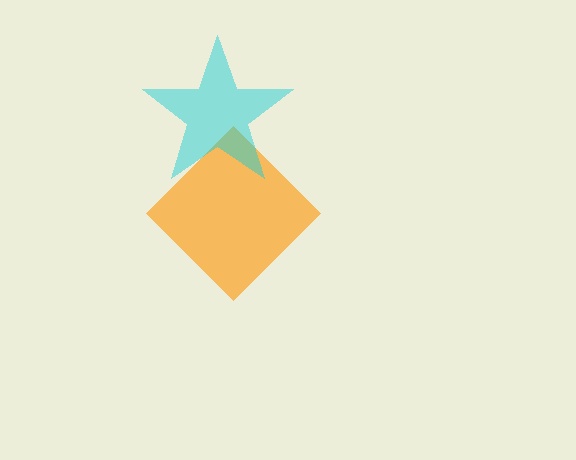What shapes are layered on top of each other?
The layered shapes are: an orange diamond, a cyan star.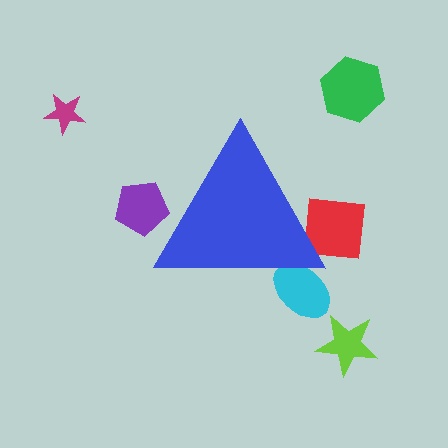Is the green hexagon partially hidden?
No, the green hexagon is fully visible.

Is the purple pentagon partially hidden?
Yes, the purple pentagon is partially hidden behind the blue triangle.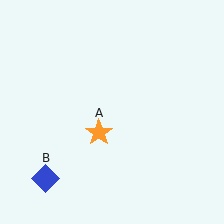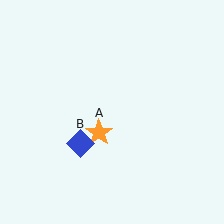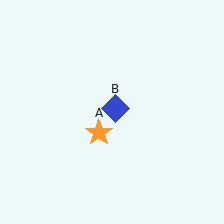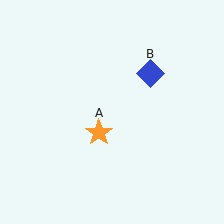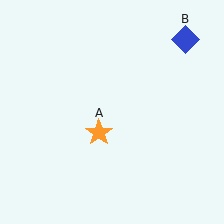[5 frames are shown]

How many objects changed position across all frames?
1 object changed position: blue diamond (object B).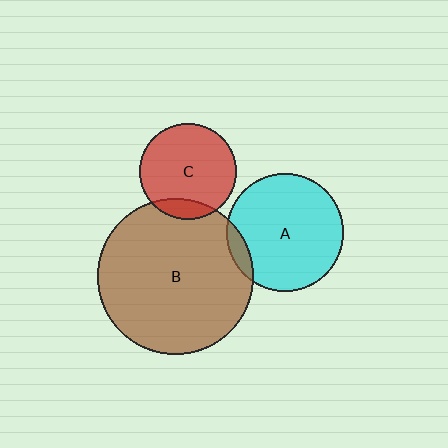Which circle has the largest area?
Circle B (brown).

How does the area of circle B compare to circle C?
Approximately 2.6 times.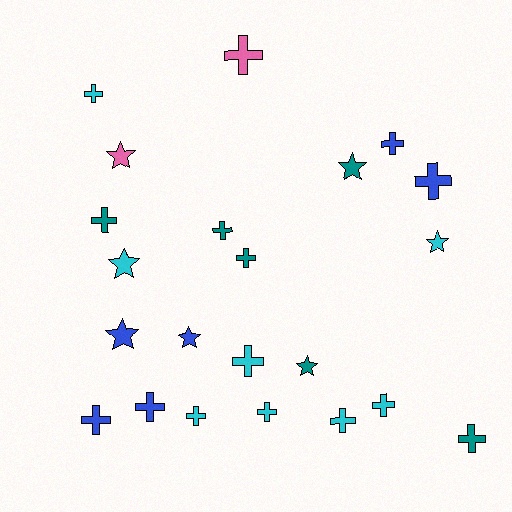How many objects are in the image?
There are 22 objects.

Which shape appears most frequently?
Cross, with 15 objects.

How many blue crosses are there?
There are 4 blue crosses.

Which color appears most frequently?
Cyan, with 8 objects.